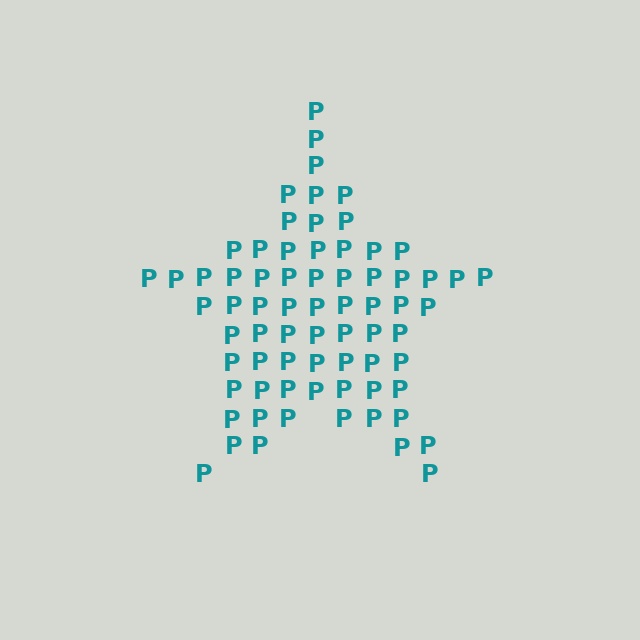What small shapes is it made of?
It is made of small letter P's.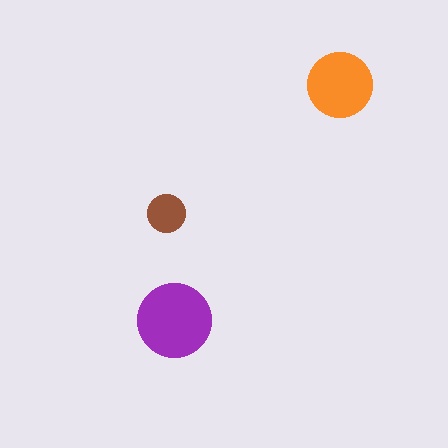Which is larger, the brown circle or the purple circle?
The purple one.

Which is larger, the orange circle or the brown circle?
The orange one.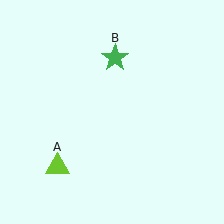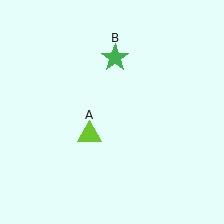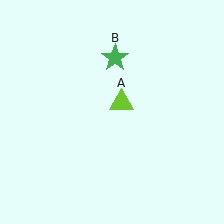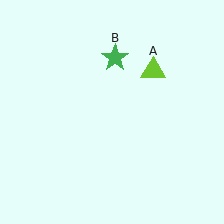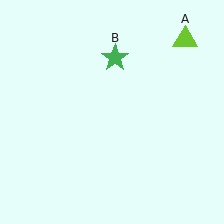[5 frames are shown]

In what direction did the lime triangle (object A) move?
The lime triangle (object A) moved up and to the right.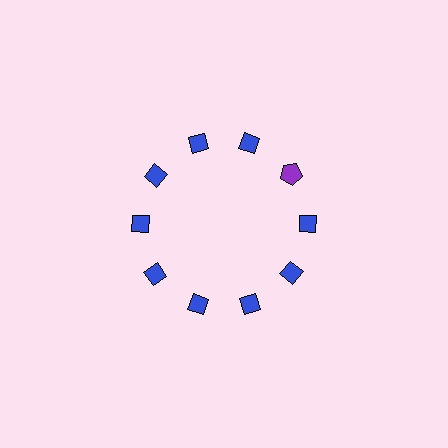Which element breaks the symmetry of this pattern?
The purple pentagon at roughly the 2 o'clock position breaks the symmetry. All other shapes are blue diamonds.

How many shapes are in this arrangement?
There are 10 shapes arranged in a ring pattern.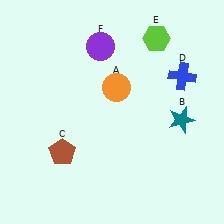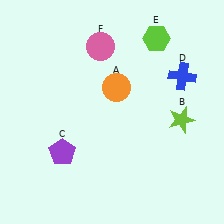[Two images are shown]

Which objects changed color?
B changed from teal to lime. C changed from brown to purple. F changed from purple to pink.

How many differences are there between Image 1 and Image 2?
There are 3 differences between the two images.